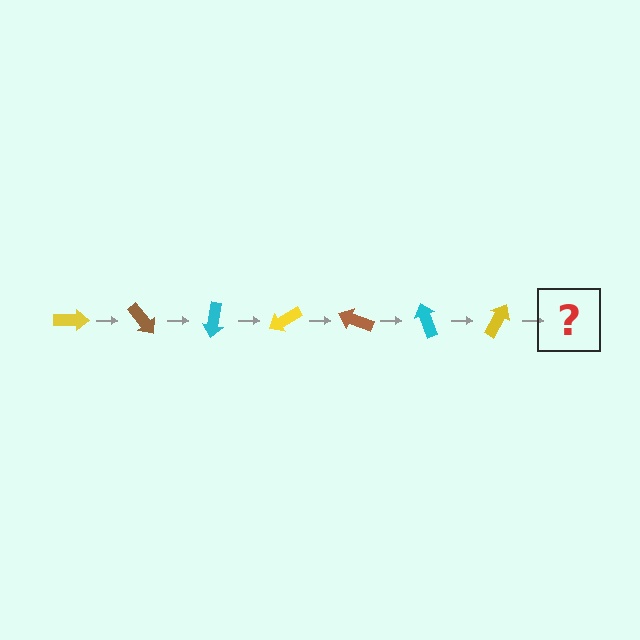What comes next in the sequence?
The next element should be a brown arrow, rotated 350 degrees from the start.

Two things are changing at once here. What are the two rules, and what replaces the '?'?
The two rules are that it rotates 50 degrees each step and the color cycles through yellow, brown, and cyan. The '?' should be a brown arrow, rotated 350 degrees from the start.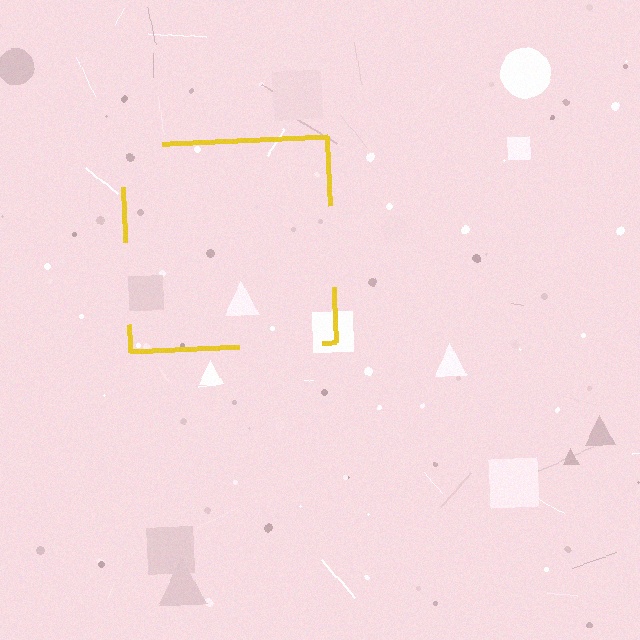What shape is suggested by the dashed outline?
The dashed outline suggests a square.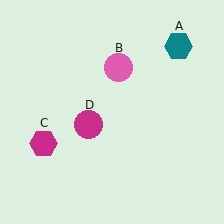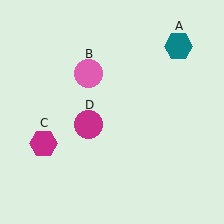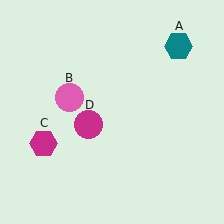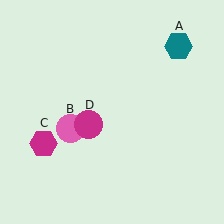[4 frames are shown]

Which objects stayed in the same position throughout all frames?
Teal hexagon (object A) and magenta hexagon (object C) and magenta circle (object D) remained stationary.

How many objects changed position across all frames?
1 object changed position: pink circle (object B).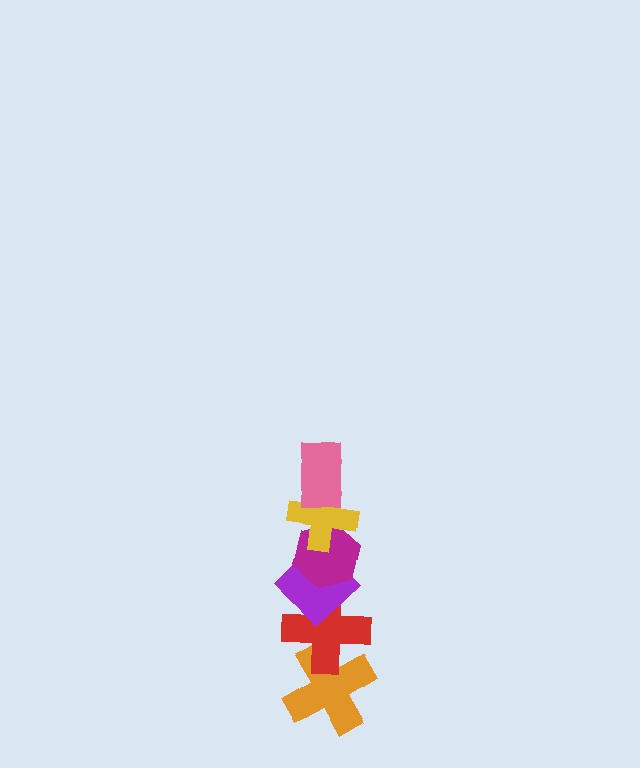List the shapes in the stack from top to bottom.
From top to bottom: the pink rectangle, the yellow cross, the magenta hexagon, the purple diamond, the red cross, the orange cross.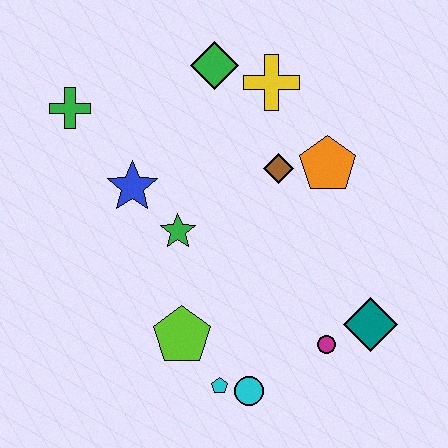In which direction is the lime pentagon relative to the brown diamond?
The lime pentagon is below the brown diamond.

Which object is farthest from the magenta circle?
The green cross is farthest from the magenta circle.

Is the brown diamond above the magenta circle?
Yes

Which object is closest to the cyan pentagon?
The cyan circle is closest to the cyan pentagon.